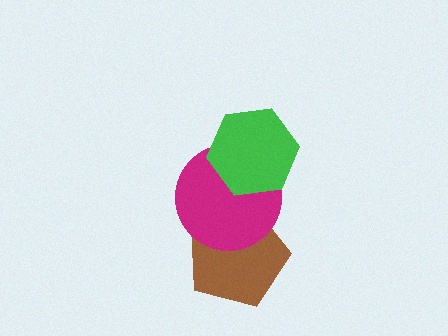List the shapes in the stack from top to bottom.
From top to bottom: the green hexagon, the magenta circle, the brown pentagon.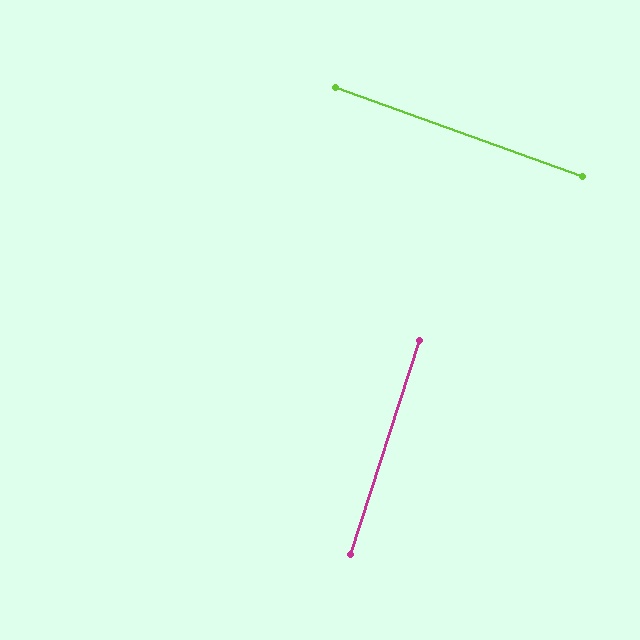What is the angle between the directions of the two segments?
Approximately 88 degrees.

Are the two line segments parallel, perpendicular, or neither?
Perpendicular — they meet at approximately 88°.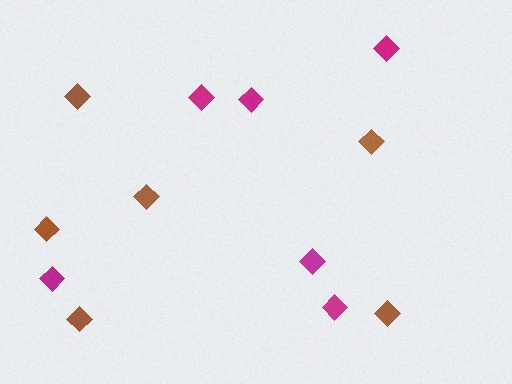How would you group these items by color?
There are 2 groups: one group of brown diamonds (6) and one group of magenta diamonds (6).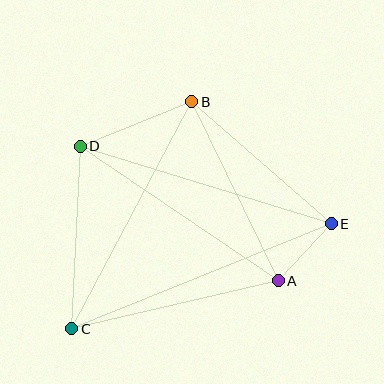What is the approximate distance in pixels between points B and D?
The distance between B and D is approximately 120 pixels.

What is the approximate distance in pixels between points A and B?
The distance between A and B is approximately 199 pixels.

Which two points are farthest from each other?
Points C and E are farthest from each other.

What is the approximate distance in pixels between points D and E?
The distance between D and E is approximately 263 pixels.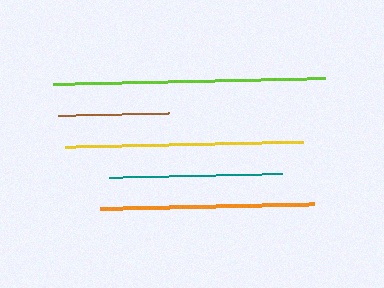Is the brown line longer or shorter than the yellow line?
The yellow line is longer than the brown line.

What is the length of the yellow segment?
The yellow segment is approximately 238 pixels long.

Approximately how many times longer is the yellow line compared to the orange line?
The yellow line is approximately 1.1 times the length of the orange line.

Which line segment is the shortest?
The brown line is the shortest at approximately 110 pixels.